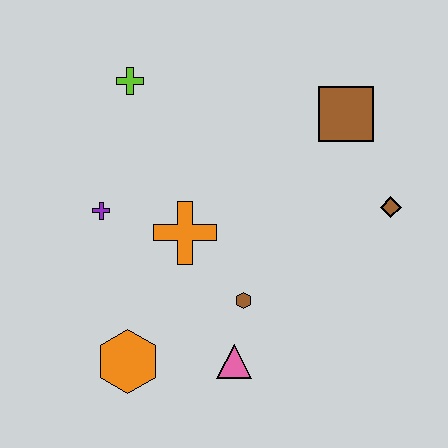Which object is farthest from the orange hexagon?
The brown square is farthest from the orange hexagon.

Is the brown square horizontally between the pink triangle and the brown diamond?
Yes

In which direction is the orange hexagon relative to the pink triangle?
The orange hexagon is to the left of the pink triangle.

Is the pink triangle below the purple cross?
Yes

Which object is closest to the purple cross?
The orange cross is closest to the purple cross.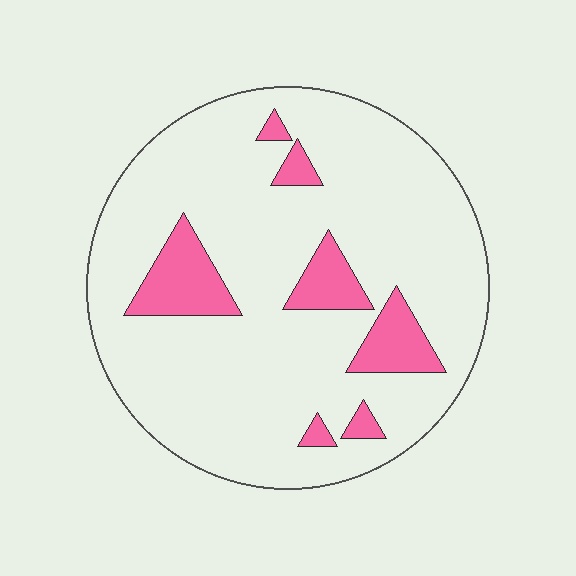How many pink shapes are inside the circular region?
7.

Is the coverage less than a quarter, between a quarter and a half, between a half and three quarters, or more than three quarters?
Less than a quarter.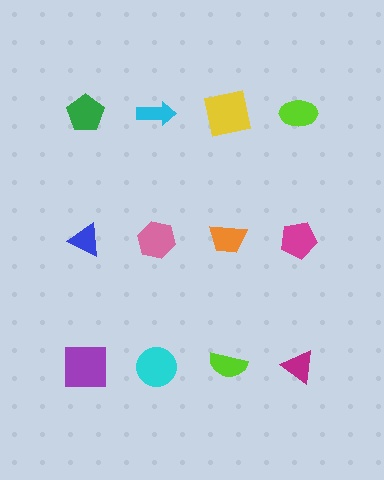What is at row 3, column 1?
A purple square.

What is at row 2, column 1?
A blue triangle.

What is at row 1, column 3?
A yellow square.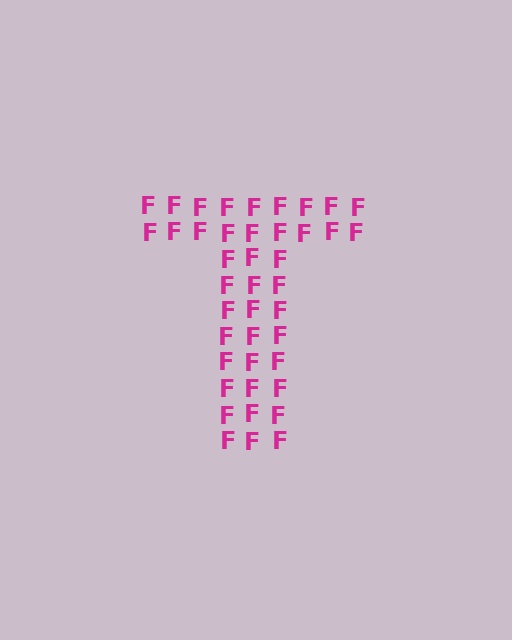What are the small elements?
The small elements are letter F's.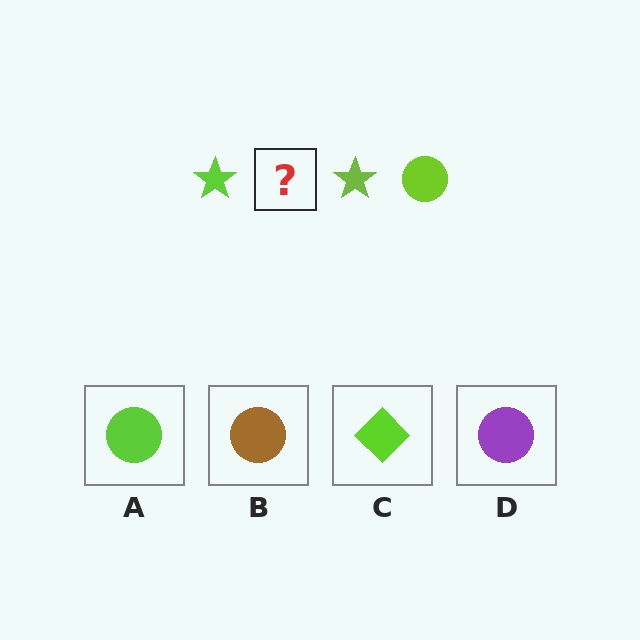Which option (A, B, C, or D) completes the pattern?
A.